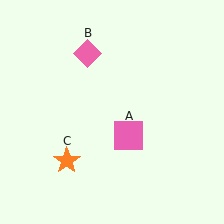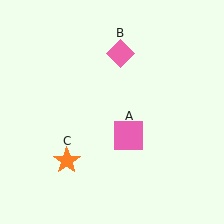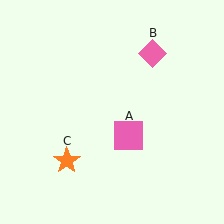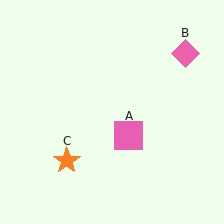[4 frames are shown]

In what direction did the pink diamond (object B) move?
The pink diamond (object B) moved right.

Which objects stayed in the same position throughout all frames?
Pink square (object A) and orange star (object C) remained stationary.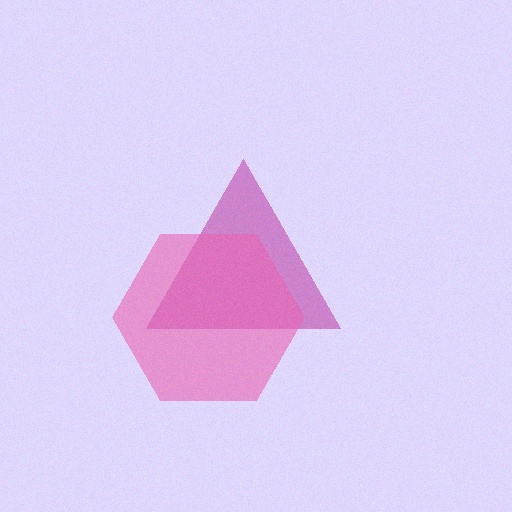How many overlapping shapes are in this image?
There are 2 overlapping shapes in the image.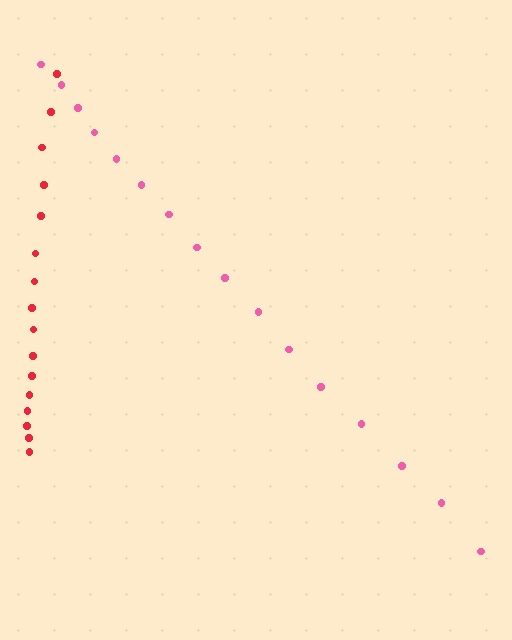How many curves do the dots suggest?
There are 2 distinct paths.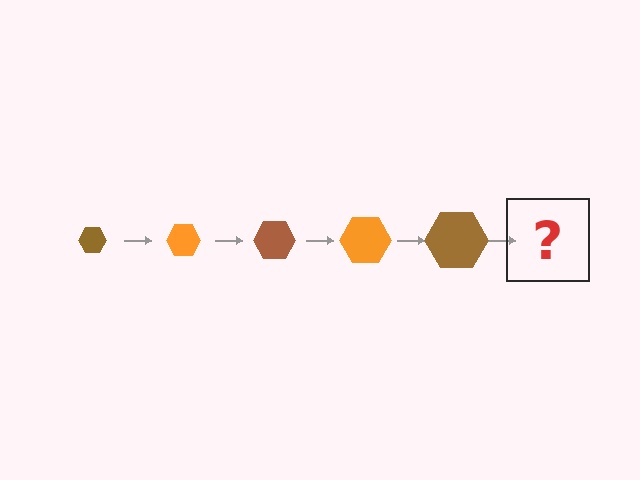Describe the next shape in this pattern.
It should be an orange hexagon, larger than the previous one.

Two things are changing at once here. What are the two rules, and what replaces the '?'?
The two rules are that the hexagon grows larger each step and the color cycles through brown and orange. The '?' should be an orange hexagon, larger than the previous one.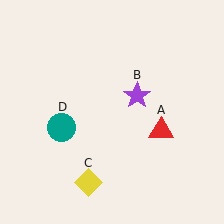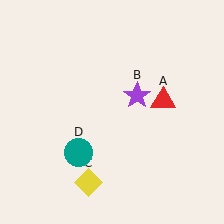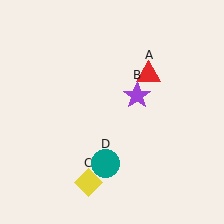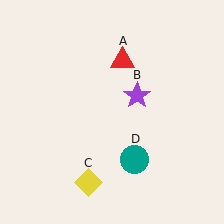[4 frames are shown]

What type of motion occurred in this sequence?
The red triangle (object A), teal circle (object D) rotated counterclockwise around the center of the scene.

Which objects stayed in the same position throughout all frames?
Purple star (object B) and yellow diamond (object C) remained stationary.